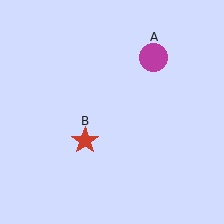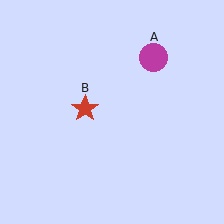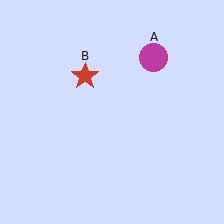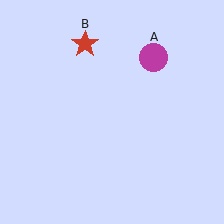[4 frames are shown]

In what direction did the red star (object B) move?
The red star (object B) moved up.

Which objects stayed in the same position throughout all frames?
Magenta circle (object A) remained stationary.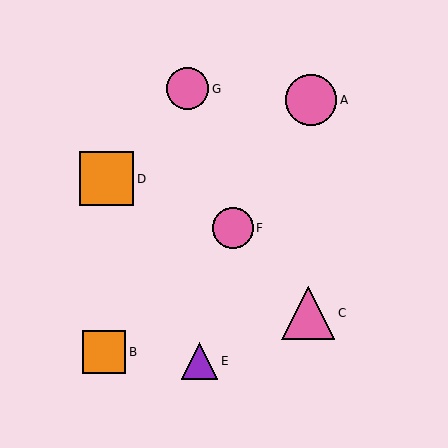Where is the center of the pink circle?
The center of the pink circle is at (233, 228).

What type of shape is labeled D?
Shape D is an orange square.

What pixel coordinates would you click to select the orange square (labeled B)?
Click at (104, 352) to select the orange square B.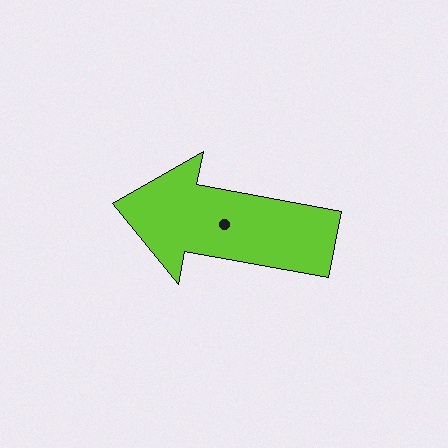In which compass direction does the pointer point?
West.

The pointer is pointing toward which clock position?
Roughly 9 o'clock.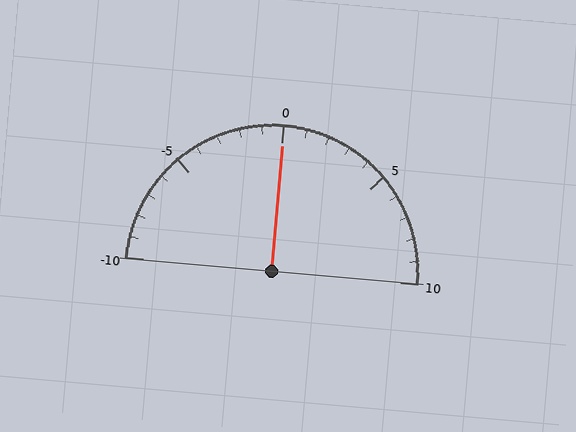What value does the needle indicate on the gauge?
The needle indicates approximately 0.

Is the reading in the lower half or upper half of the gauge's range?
The reading is in the upper half of the range (-10 to 10).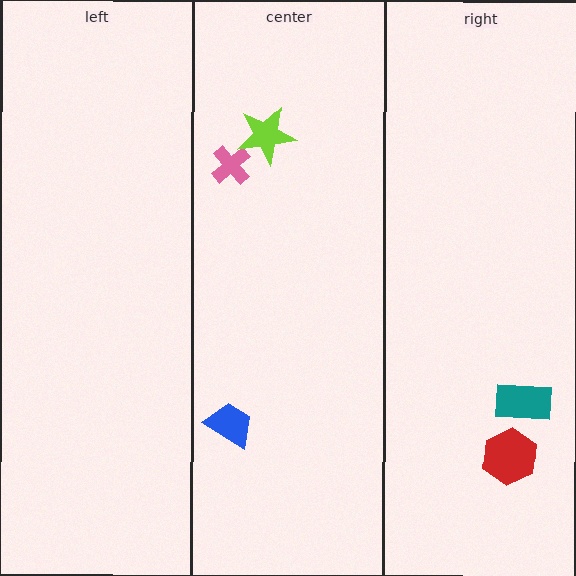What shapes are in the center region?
The blue trapezoid, the pink cross, the lime star.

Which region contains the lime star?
The center region.